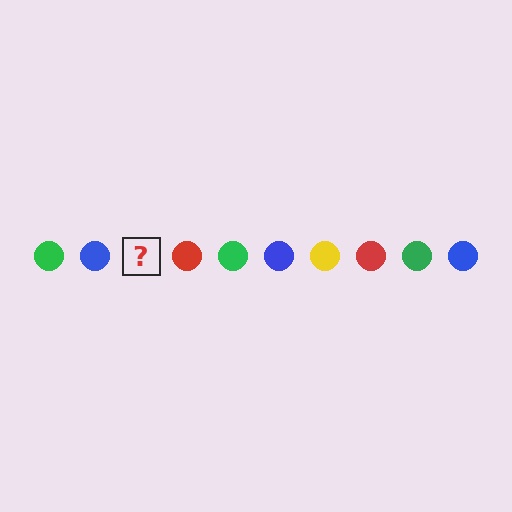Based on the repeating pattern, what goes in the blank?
The blank should be a yellow circle.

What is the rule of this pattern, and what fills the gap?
The rule is that the pattern cycles through green, blue, yellow, red circles. The gap should be filled with a yellow circle.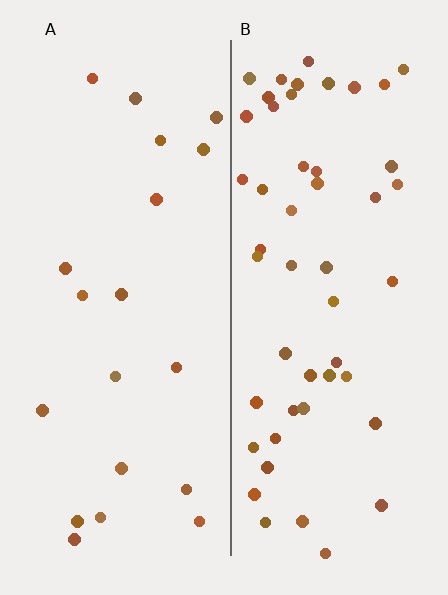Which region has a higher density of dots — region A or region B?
B (the right).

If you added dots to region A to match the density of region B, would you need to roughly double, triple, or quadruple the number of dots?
Approximately triple.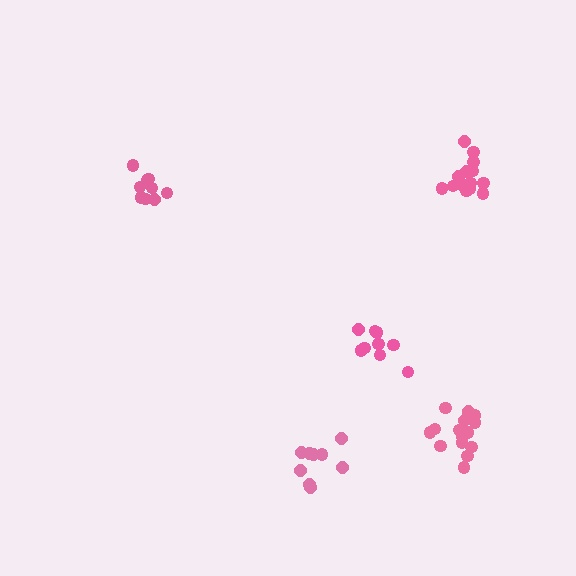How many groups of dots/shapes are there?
There are 5 groups.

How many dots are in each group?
Group 1: 9 dots, Group 2: 15 dots, Group 3: 9 dots, Group 4: 15 dots, Group 5: 9 dots (57 total).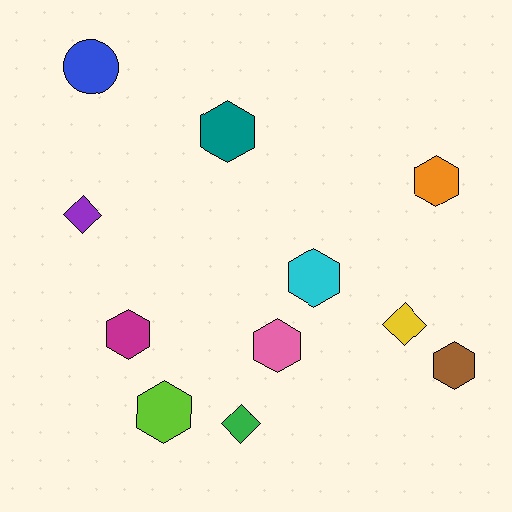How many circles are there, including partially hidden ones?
There is 1 circle.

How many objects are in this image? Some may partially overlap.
There are 11 objects.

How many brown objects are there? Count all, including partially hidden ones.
There is 1 brown object.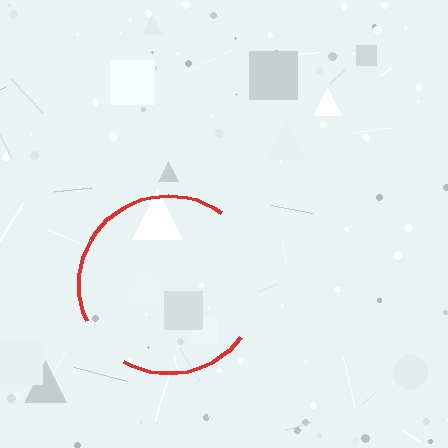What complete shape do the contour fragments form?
The contour fragments form a circle.